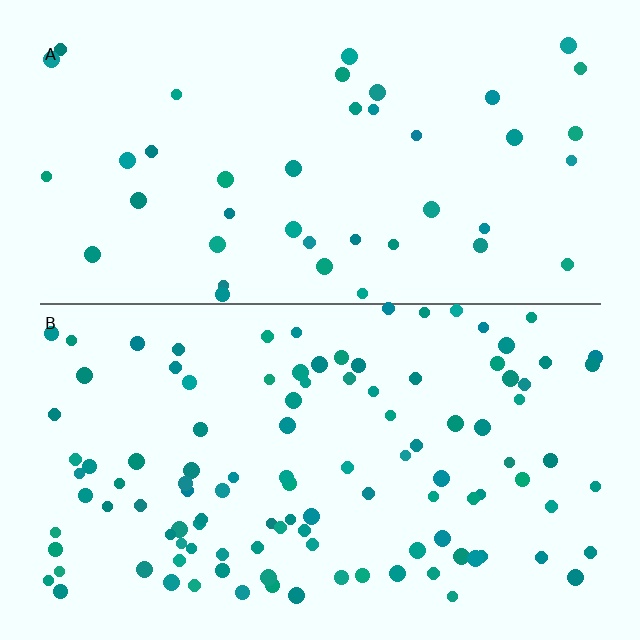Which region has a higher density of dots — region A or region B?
B (the bottom).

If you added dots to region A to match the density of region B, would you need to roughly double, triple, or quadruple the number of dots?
Approximately triple.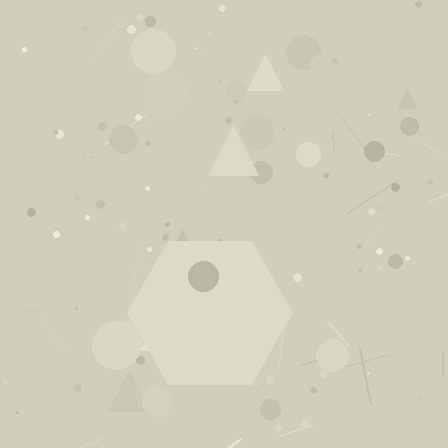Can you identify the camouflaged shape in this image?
The camouflaged shape is a hexagon.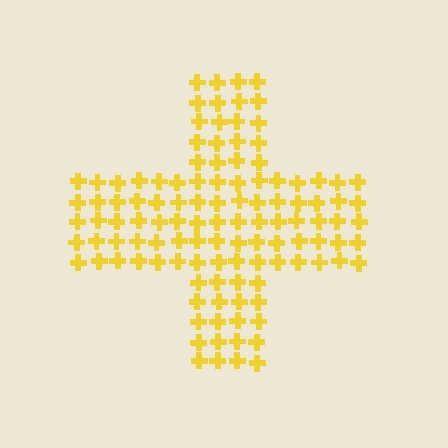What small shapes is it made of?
It is made of small crosses.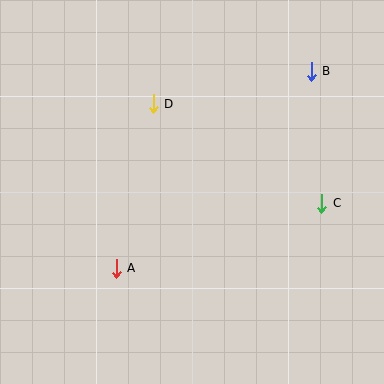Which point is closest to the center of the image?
Point D at (153, 104) is closest to the center.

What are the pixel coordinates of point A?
Point A is at (116, 268).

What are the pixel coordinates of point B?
Point B is at (311, 71).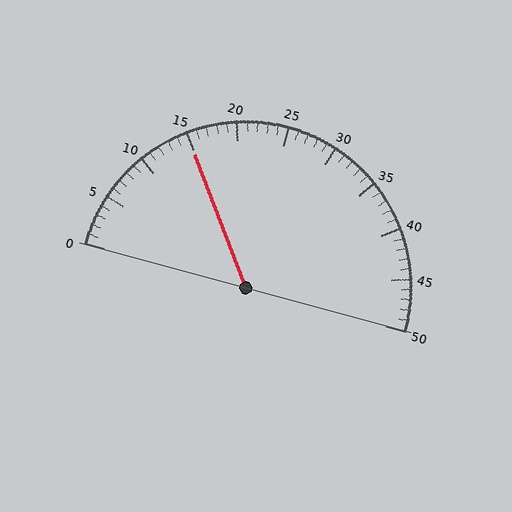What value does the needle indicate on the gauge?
The needle indicates approximately 15.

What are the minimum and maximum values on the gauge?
The gauge ranges from 0 to 50.